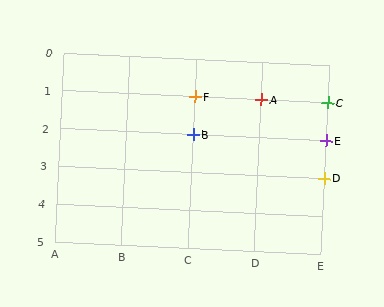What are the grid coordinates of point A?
Point A is at grid coordinates (D, 1).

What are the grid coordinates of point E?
Point E is at grid coordinates (E, 2).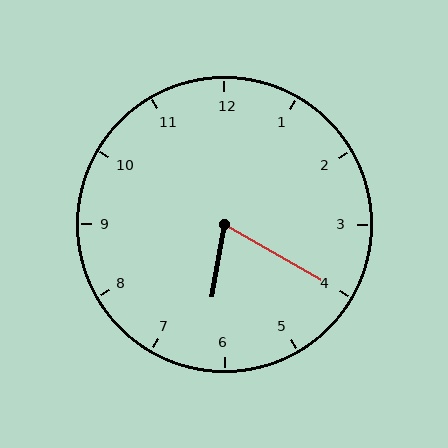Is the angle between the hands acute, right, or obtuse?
It is acute.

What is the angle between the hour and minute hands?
Approximately 70 degrees.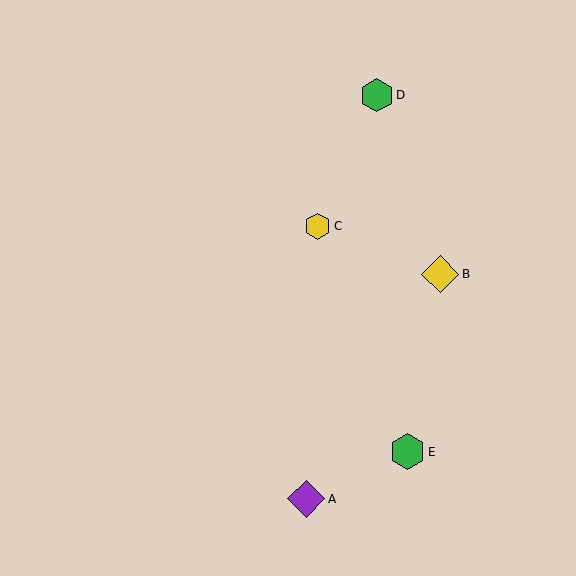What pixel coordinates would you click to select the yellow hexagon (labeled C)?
Click at (318, 226) to select the yellow hexagon C.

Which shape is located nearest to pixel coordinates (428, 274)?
The yellow diamond (labeled B) at (440, 274) is nearest to that location.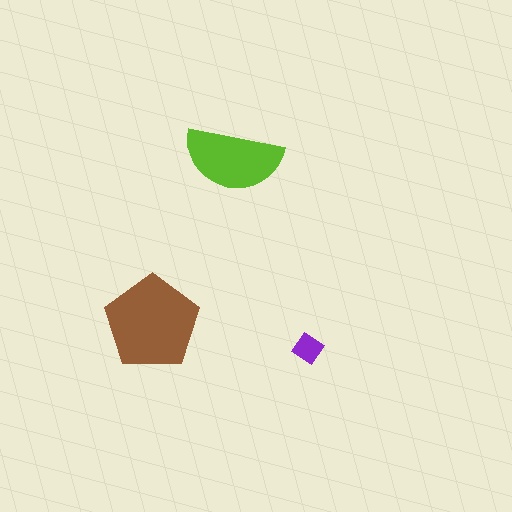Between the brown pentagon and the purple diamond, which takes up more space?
The brown pentagon.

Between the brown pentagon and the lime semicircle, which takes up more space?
The brown pentagon.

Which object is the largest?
The brown pentagon.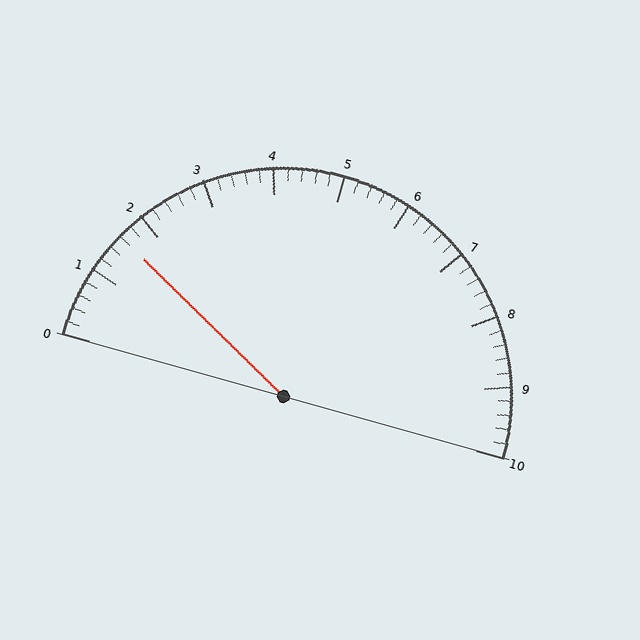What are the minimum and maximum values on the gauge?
The gauge ranges from 0 to 10.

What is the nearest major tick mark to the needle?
The nearest major tick mark is 2.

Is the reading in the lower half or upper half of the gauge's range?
The reading is in the lower half of the range (0 to 10).